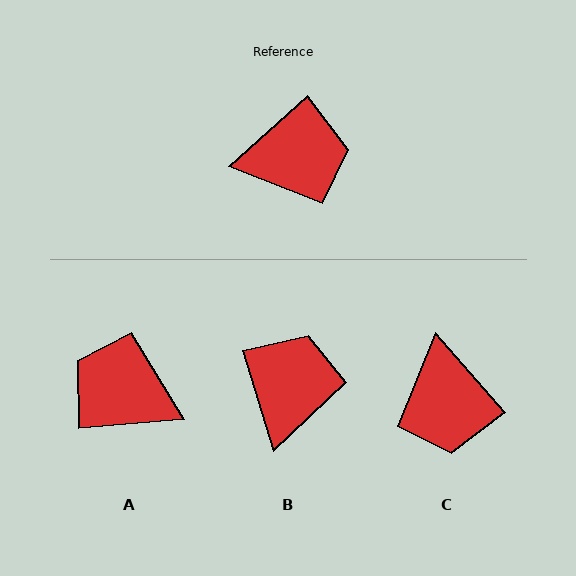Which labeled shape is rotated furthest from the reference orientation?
A, about 143 degrees away.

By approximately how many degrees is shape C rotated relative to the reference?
Approximately 90 degrees clockwise.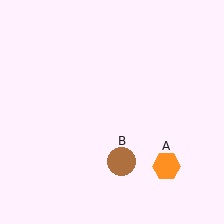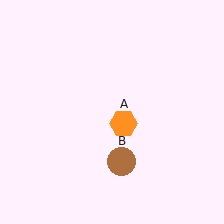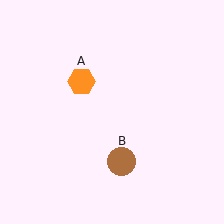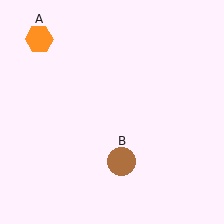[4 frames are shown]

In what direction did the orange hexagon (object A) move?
The orange hexagon (object A) moved up and to the left.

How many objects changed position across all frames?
1 object changed position: orange hexagon (object A).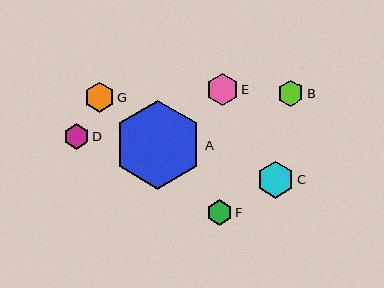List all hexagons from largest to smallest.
From largest to smallest: A, C, E, G, B, D, F.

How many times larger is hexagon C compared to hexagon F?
Hexagon C is approximately 1.5 times the size of hexagon F.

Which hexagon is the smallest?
Hexagon F is the smallest with a size of approximately 25 pixels.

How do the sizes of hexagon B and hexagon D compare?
Hexagon B and hexagon D are approximately the same size.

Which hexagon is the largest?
Hexagon A is the largest with a size of approximately 89 pixels.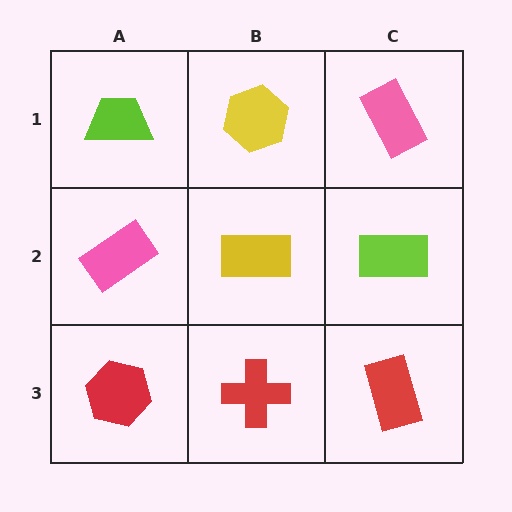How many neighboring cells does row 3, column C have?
2.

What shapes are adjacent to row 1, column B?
A yellow rectangle (row 2, column B), a lime trapezoid (row 1, column A), a pink rectangle (row 1, column C).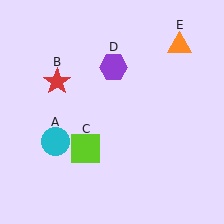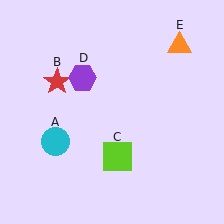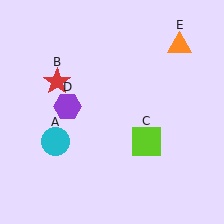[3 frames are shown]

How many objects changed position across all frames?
2 objects changed position: lime square (object C), purple hexagon (object D).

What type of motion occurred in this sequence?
The lime square (object C), purple hexagon (object D) rotated counterclockwise around the center of the scene.